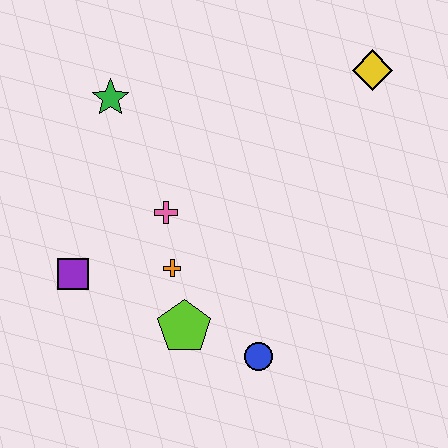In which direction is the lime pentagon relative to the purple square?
The lime pentagon is to the right of the purple square.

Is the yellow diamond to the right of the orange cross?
Yes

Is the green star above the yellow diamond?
No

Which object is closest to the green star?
The pink cross is closest to the green star.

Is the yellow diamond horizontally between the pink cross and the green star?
No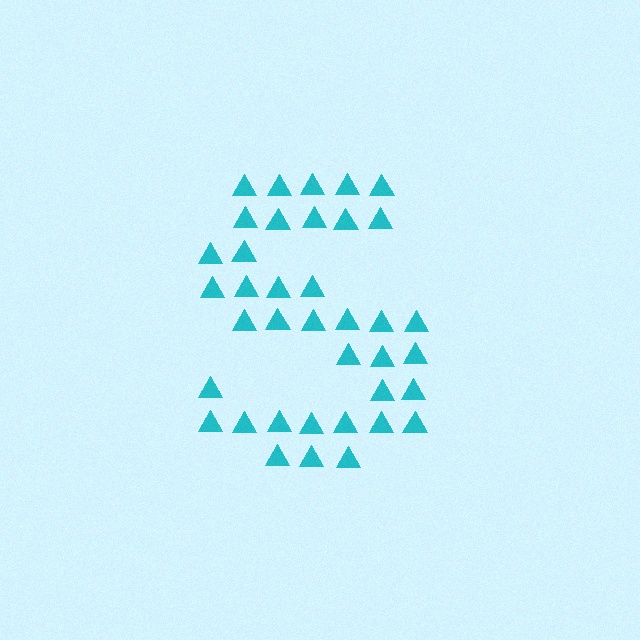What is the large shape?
The large shape is the letter S.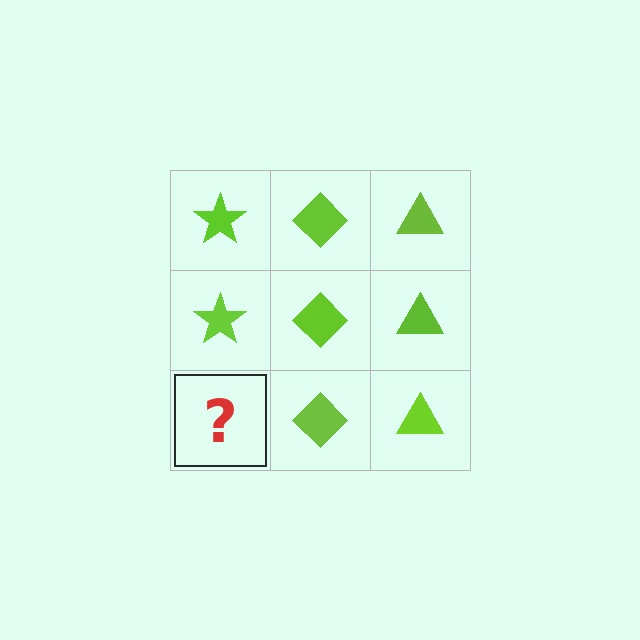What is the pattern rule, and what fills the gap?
The rule is that each column has a consistent shape. The gap should be filled with a lime star.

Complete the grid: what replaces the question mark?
The question mark should be replaced with a lime star.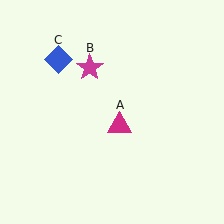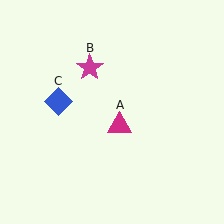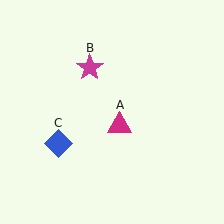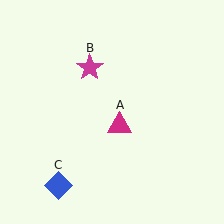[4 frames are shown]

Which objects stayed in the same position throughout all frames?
Magenta triangle (object A) and magenta star (object B) remained stationary.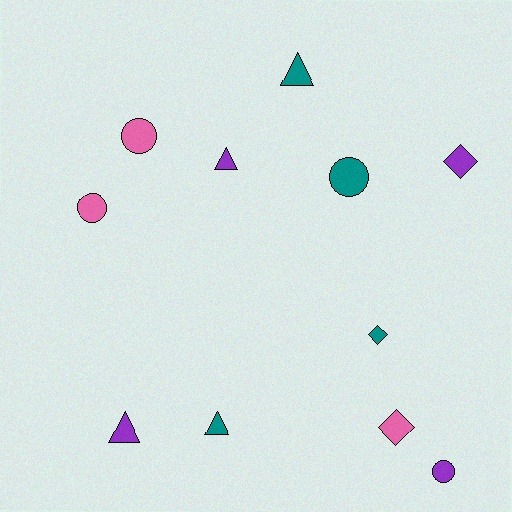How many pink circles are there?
There are 2 pink circles.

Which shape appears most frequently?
Circle, with 4 objects.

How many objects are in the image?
There are 11 objects.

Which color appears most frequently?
Purple, with 4 objects.